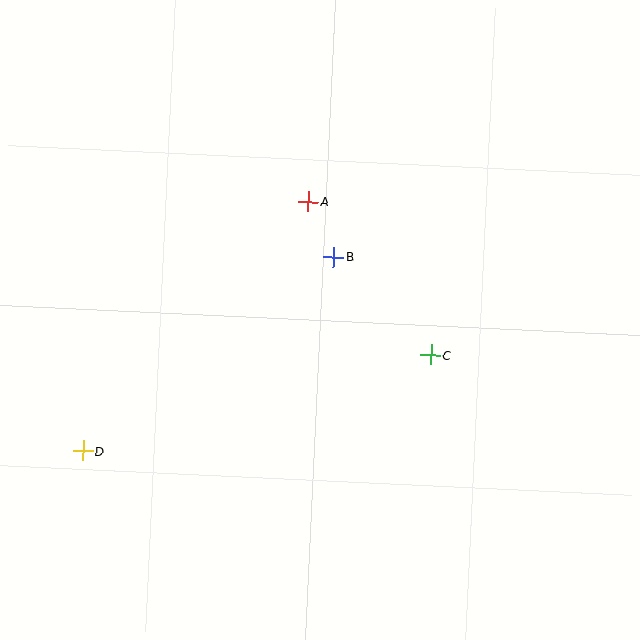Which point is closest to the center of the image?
Point B at (334, 257) is closest to the center.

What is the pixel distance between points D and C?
The distance between D and C is 361 pixels.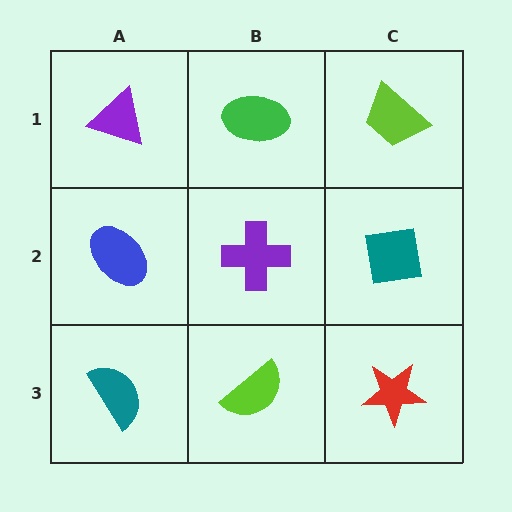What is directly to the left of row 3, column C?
A lime semicircle.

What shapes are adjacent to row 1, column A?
A blue ellipse (row 2, column A), a green ellipse (row 1, column B).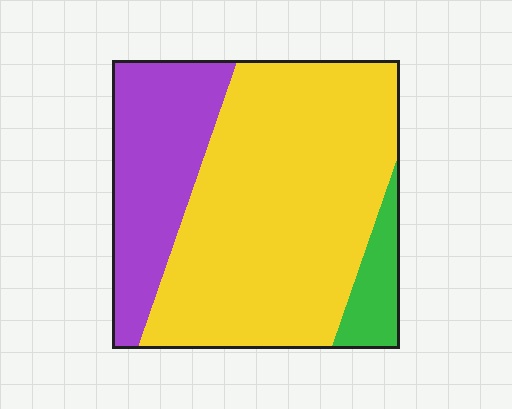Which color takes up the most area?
Yellow, at roughly 65%.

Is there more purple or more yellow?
Yellow.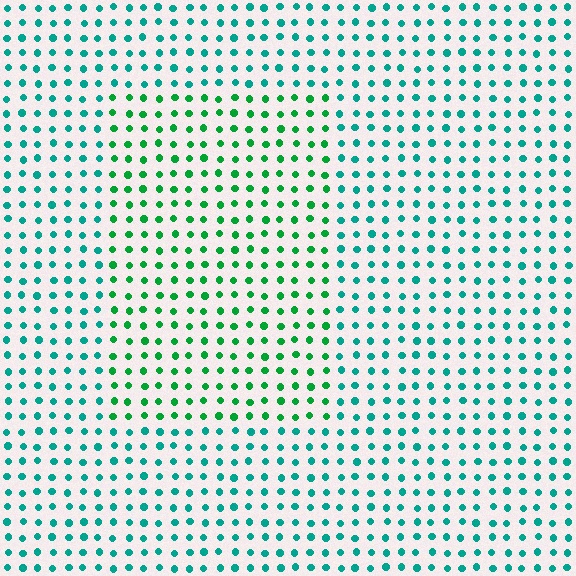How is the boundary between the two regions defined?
The boundary is defined purely by a slight shift in hue (about 34 degrees). Spacing, size, and orientation are identical on both sides.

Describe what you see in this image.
The image is filled with small teal elements in a uniform arrangement. A rectangle-shaped region is visible where the elements are tinted to a slightly different hue, forming a subtle color boundary.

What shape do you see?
I see a rectangle.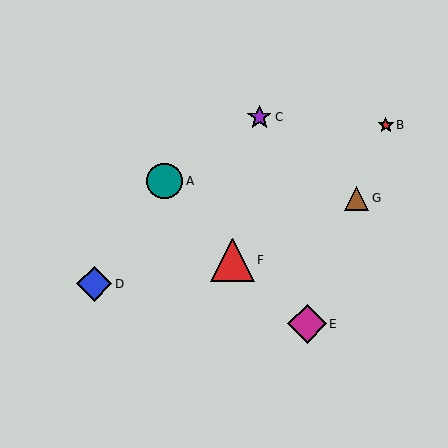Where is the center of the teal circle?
The center of the teal circle is at (165, 181).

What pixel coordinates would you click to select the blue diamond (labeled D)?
Click at (94, 284) to select the blue diamond D.